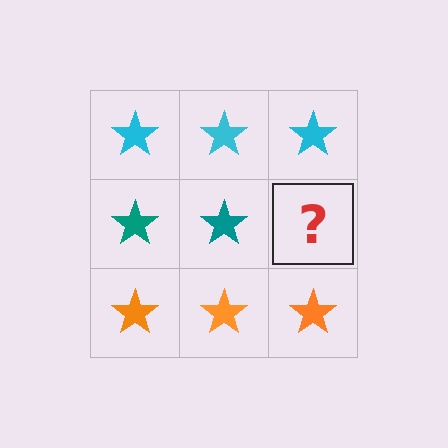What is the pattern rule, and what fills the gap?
The rule is that each row has a consistent color. The gap should be filled with a teal star.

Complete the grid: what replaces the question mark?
The question mark should be replaced with a teal star.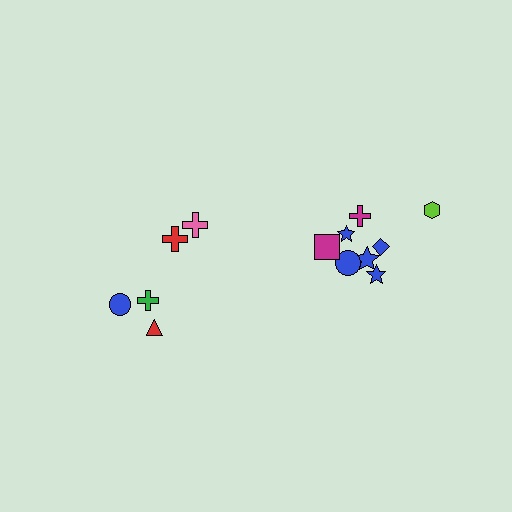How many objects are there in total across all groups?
There are 13 objects.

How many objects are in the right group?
There are 8 objects.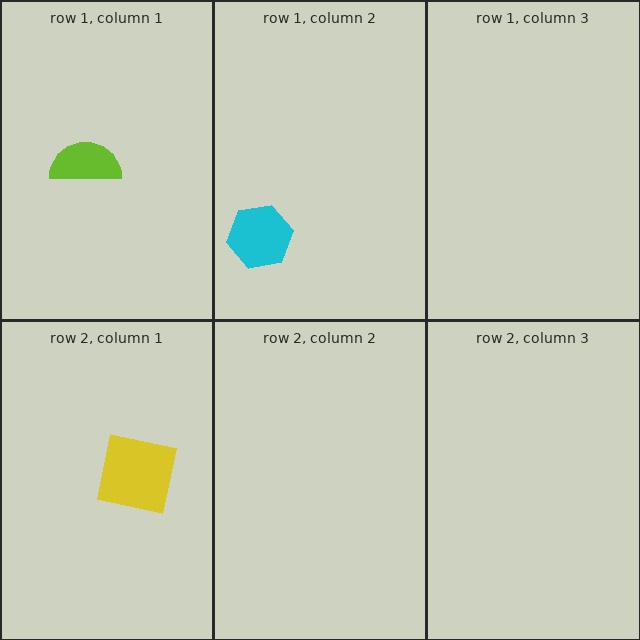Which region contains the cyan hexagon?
The row 1, column 2 region.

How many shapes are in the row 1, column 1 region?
1.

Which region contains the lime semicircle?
The row 1, column 1 region.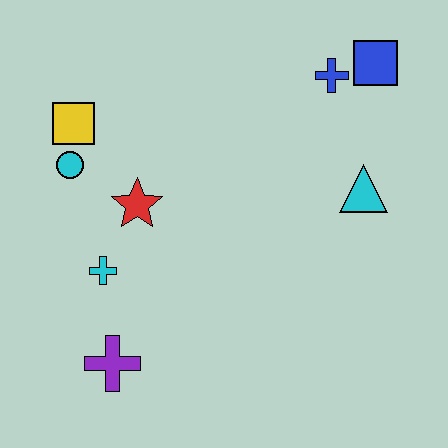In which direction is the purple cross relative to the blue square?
The purple cross is below the blue square.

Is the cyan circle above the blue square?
No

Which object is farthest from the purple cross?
The blue square is farthest from the purple cross.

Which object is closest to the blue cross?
The blue square is closest to the blue cross.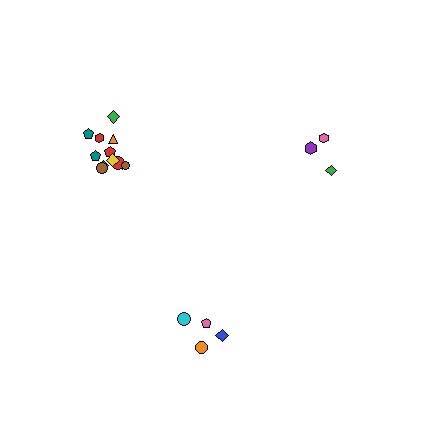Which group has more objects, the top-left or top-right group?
The top-left group.